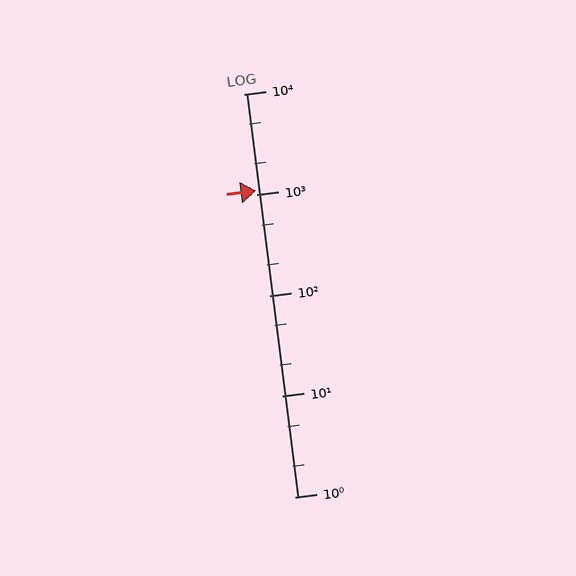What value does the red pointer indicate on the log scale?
The pointer indicates approximately 1100.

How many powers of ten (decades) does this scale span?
The scale spans 4 decades, from 1 to 10000.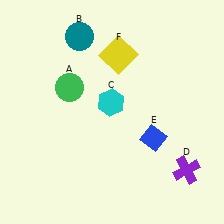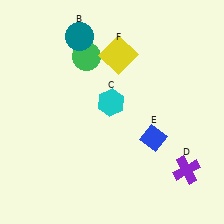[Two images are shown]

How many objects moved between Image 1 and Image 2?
1 object moved between the two images.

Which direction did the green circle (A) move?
The green circle (A) moved up.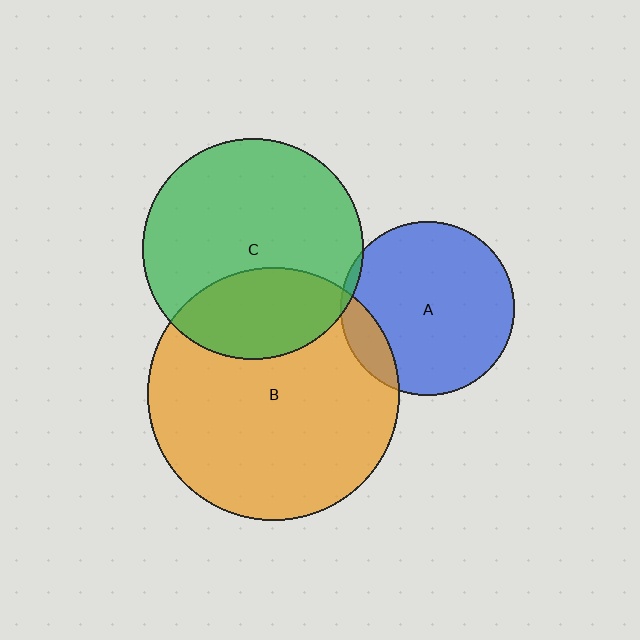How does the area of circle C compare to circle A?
Approximately 1.6 times.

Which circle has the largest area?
Circle B (orange).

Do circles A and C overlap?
Yes.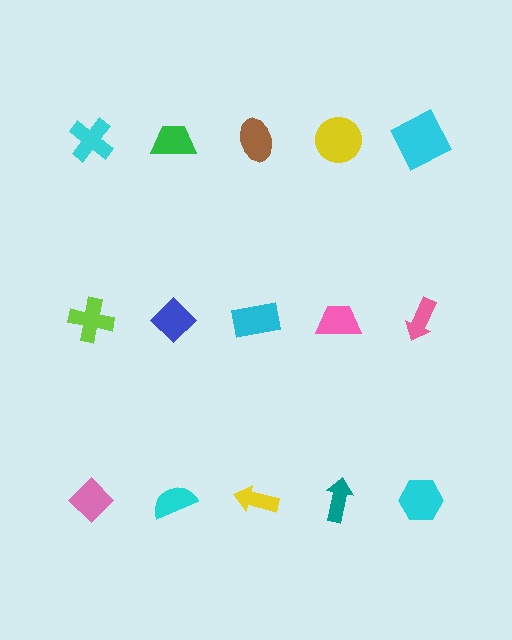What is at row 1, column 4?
A yellow circle.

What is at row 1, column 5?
A cyan square.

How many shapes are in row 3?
5 shapes.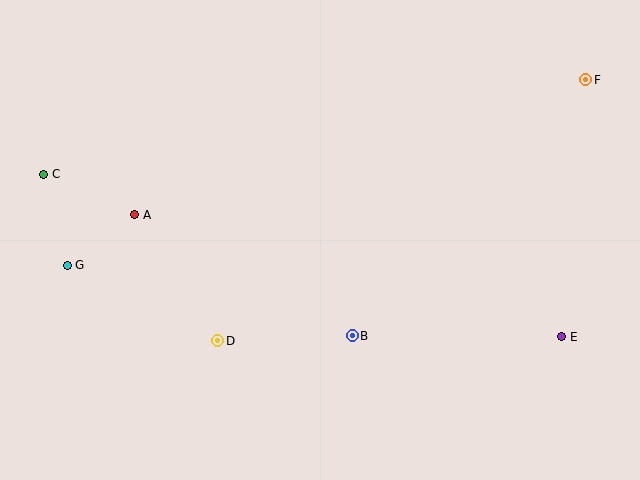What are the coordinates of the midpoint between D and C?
The midpoint between D and C is at (131, 257).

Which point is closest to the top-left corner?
Point C is closest to the top-left corner.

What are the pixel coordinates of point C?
Point C is at (44, 174).